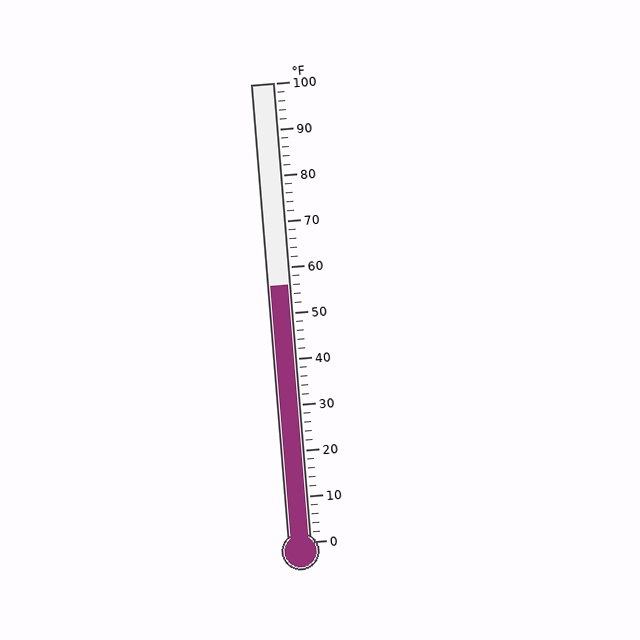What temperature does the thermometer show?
The thermometer shows approximately 56°F.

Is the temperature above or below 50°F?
The temperature is above 50°F.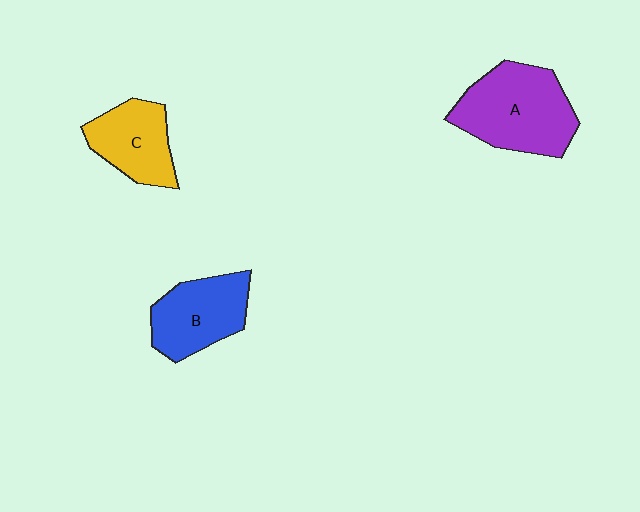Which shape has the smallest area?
Shape C (yellow).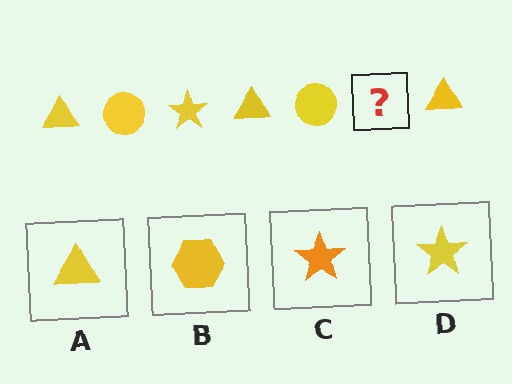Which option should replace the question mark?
Option D.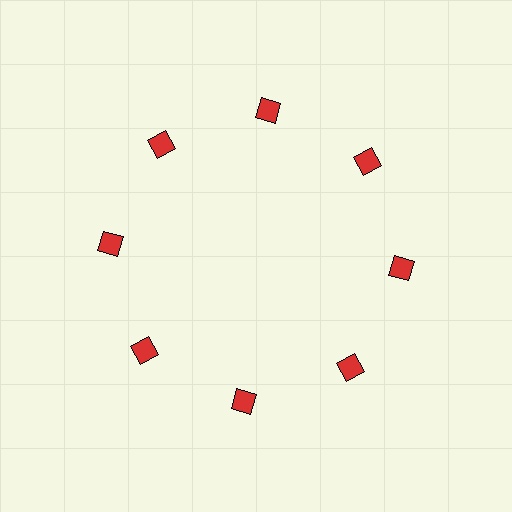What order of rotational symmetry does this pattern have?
This pattern has 8-fold rotational symmetry.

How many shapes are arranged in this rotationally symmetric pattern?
There are 8 shapes, arranged in 8 groups of 1.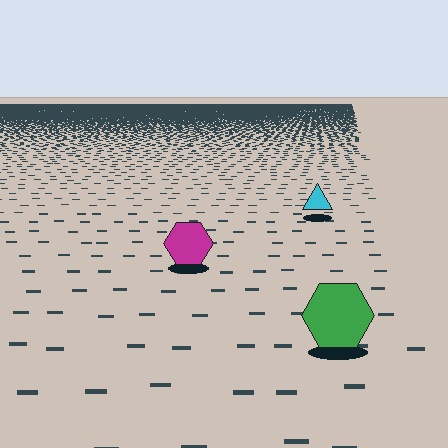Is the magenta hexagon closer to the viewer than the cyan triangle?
Yes. The magenta hexagon is closer — you can tell from the texture gradient: the ground texture is coarser near it.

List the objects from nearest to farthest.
From nearest to farthest: the green hexagon, the magenta hexagon, the cyan triangle.